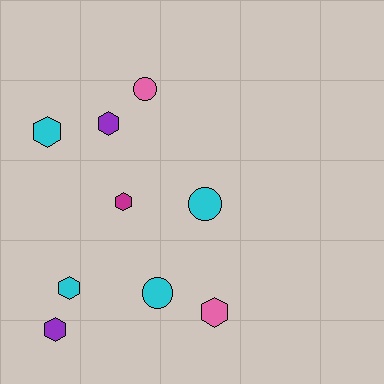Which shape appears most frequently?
Hexagon, with 6 objects.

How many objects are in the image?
There are 9 objects.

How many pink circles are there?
There is 1 pink circle.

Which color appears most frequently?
Cyan, with 4 objects.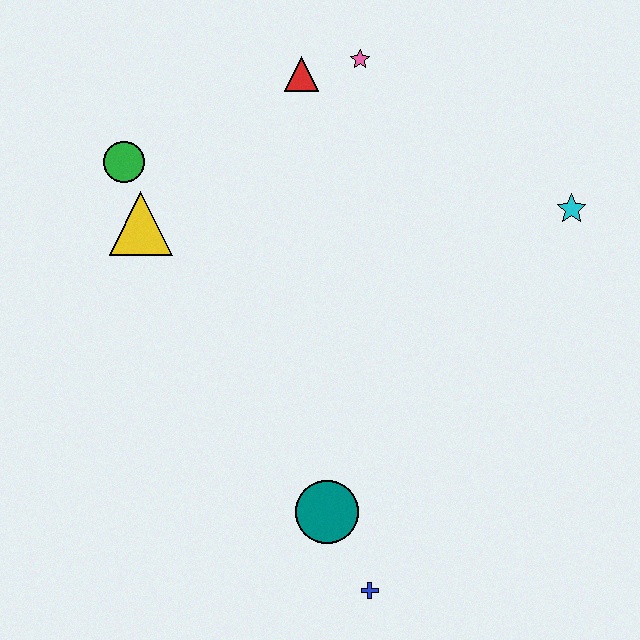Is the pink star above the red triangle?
Yes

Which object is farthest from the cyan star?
The green circle is farthest from the cyan star.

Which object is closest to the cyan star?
The pink star is closest to the cyan star.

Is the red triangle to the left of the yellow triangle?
No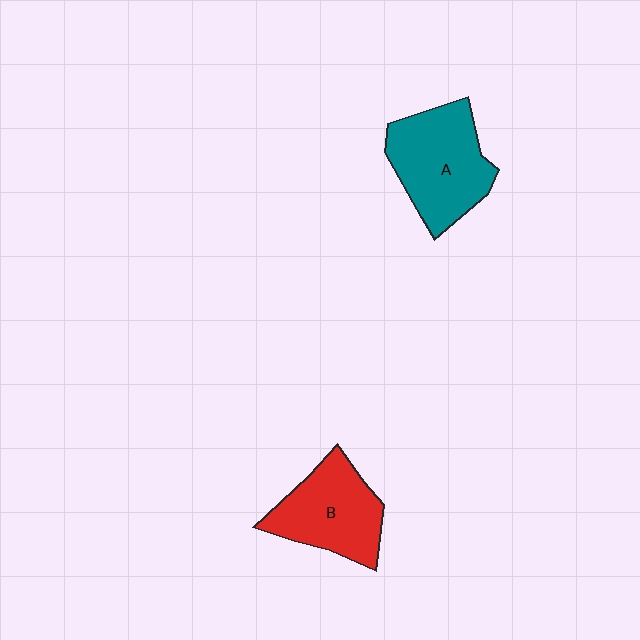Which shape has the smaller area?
Shape B (red).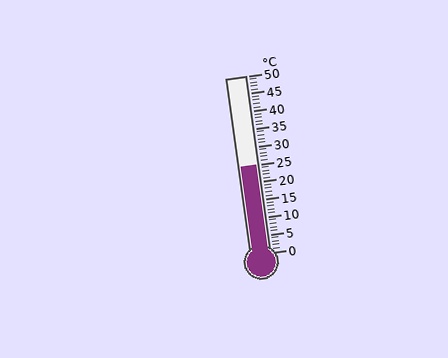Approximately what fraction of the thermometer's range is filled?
The thermometer is filled to approximately 50% of its range.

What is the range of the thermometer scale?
The thermometer scale ranges from 0°C to 50°C.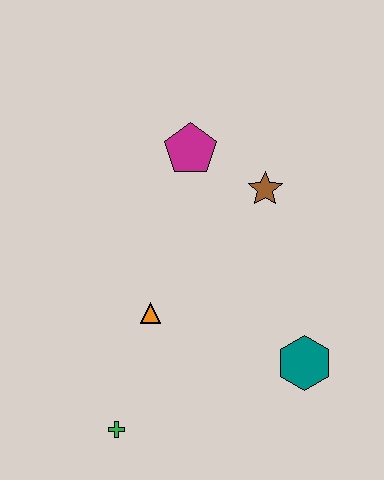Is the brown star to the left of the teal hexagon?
Yes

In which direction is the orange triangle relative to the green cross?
The orange triangle is above the green cross.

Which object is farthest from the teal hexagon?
The magenta pentagon is farthest from the teal hexagon.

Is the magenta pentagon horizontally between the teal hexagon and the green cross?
Yes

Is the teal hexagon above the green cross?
Yes